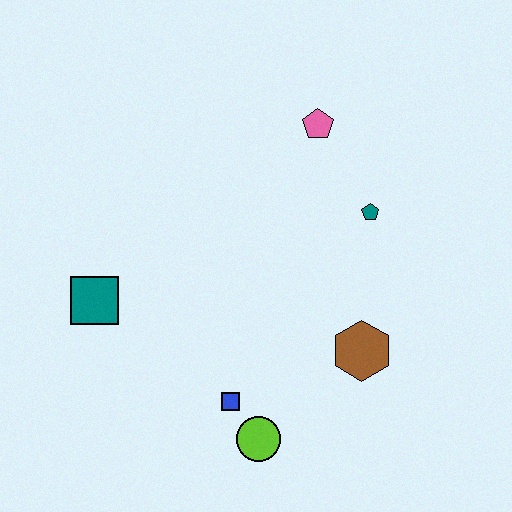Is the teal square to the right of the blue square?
No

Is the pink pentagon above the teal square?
Yes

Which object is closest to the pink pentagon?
The teal pentagon is closest to the pink pentagon.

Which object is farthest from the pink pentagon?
The lime circle is farthest from the pink pentagon.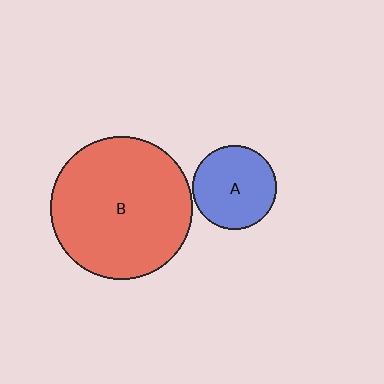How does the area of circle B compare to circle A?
Approximately 2.9 times.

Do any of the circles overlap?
No, none of the circles overlap.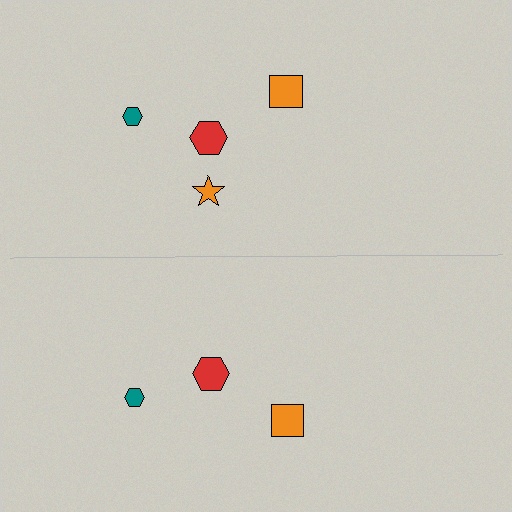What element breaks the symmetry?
A orange star is missing from the bottom side.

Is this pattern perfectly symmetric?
No, the pattern is not perfectly symmetric. A orange star is missing from the bottom side.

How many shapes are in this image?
There are 7 shapes in this image.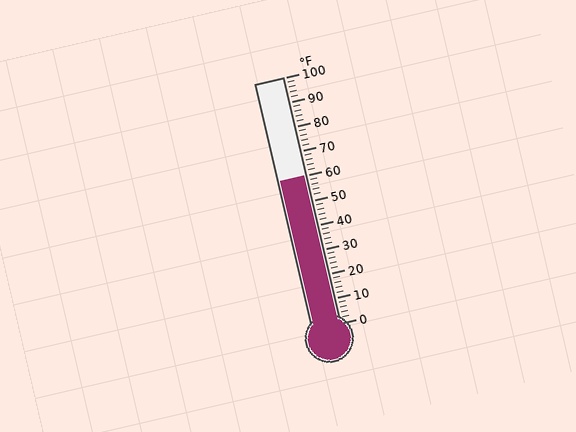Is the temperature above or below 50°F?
The temperature is above 50°F.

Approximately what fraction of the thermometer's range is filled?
The thermometer is filled to approximately 60% of its range.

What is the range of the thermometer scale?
The thermometer scale ranges from 0°F to 100°F.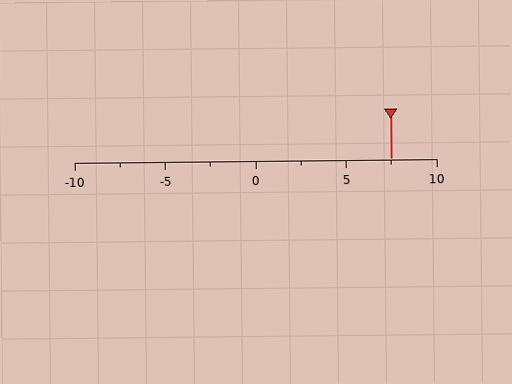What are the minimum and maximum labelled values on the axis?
The axis runs from -10 to 10.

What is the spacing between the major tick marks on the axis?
The major ticks are spaced 5 apart.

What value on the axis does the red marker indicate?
The marker indicates approximately 7.5.